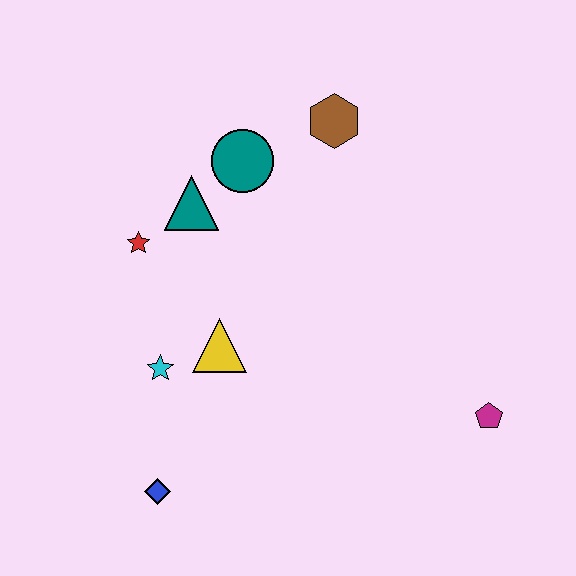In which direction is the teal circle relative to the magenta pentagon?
The teal circle is above the magenta pentagon.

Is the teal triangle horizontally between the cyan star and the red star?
No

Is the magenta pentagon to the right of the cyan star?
Yes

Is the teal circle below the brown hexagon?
Yes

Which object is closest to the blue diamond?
The cyan star is closest to the blue diamond.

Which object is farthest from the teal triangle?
The magenta pentagon is farthest from the teal triangle.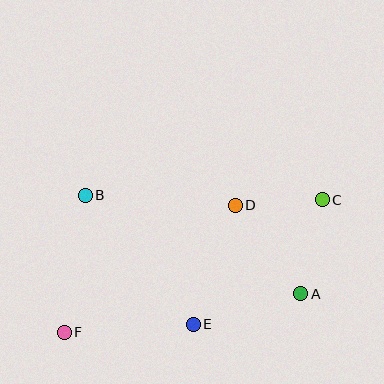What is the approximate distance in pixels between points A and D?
The distance between A and D is approximately 110 pixels.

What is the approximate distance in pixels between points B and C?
The distance between B and C is approximately 237 pixels.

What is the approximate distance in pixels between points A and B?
The distance between A and B is approximately 237 pixels.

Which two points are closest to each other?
Points C and D are closest to each other.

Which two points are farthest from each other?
Points C and F are farthest from each other.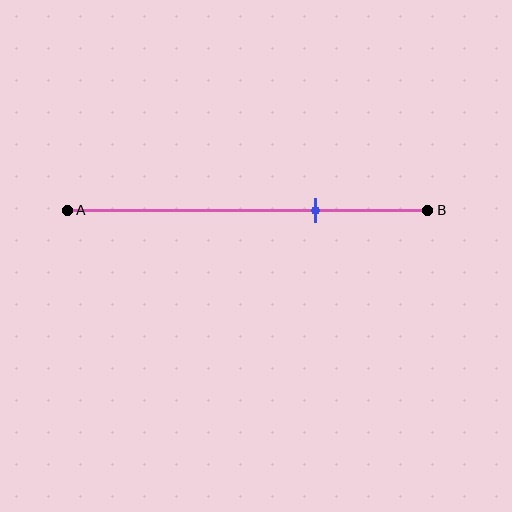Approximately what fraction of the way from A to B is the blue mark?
The blue mark is approximately 70% of the way from A to B.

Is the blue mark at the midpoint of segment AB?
No, the mark is at about 70% from A, not at the 50% midpoint.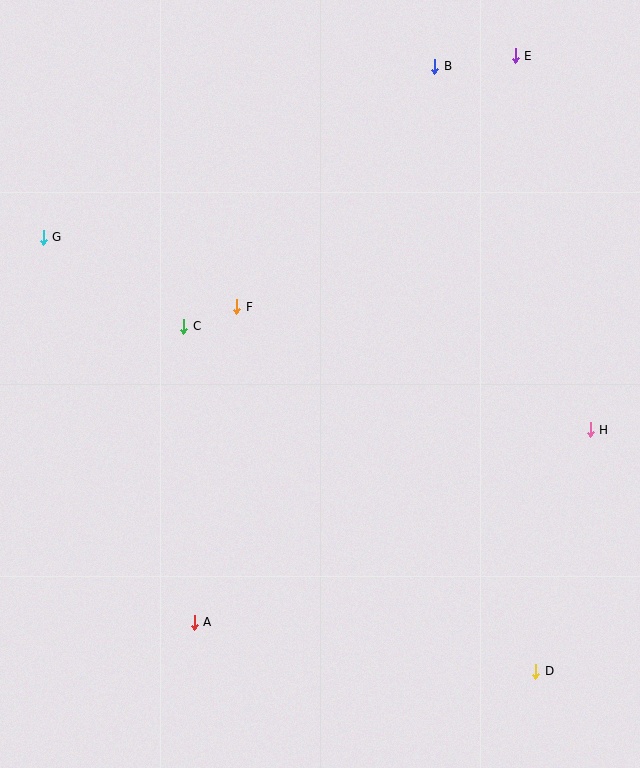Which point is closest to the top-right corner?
Point E is closest to the top-right corner.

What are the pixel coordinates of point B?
Point B is at (435, 66).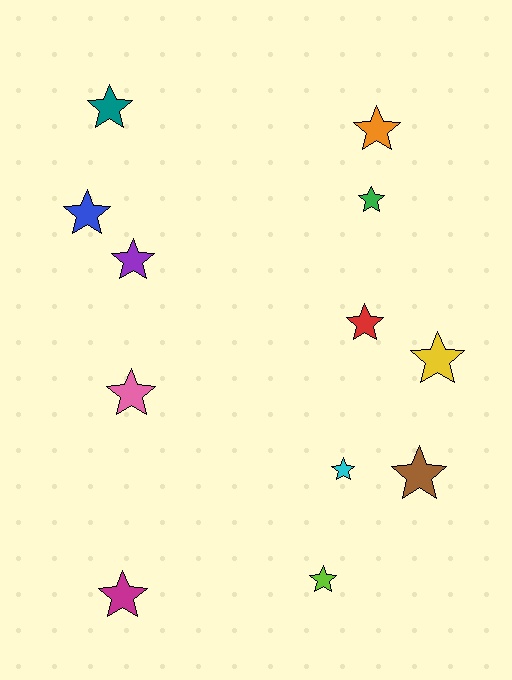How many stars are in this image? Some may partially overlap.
There are 12 stars.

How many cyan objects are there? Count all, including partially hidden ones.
There is 1 cyan object.